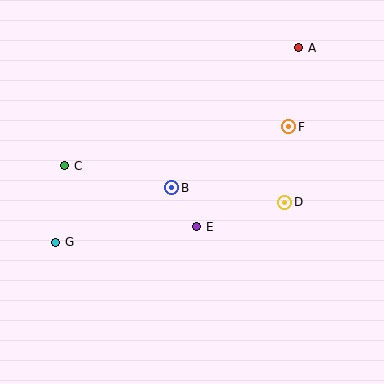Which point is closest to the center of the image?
Point B at (172, 188) is closest to the center.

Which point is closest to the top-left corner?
Point C is closest to the top-left corner.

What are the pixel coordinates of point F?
Point F is at (289, 127).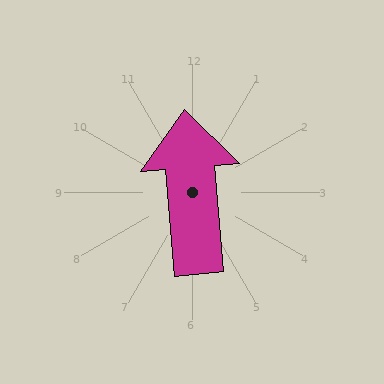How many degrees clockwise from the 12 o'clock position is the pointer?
Approximately 355 degrees.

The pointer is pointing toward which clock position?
Roughly 12 o'clock.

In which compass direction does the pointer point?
North.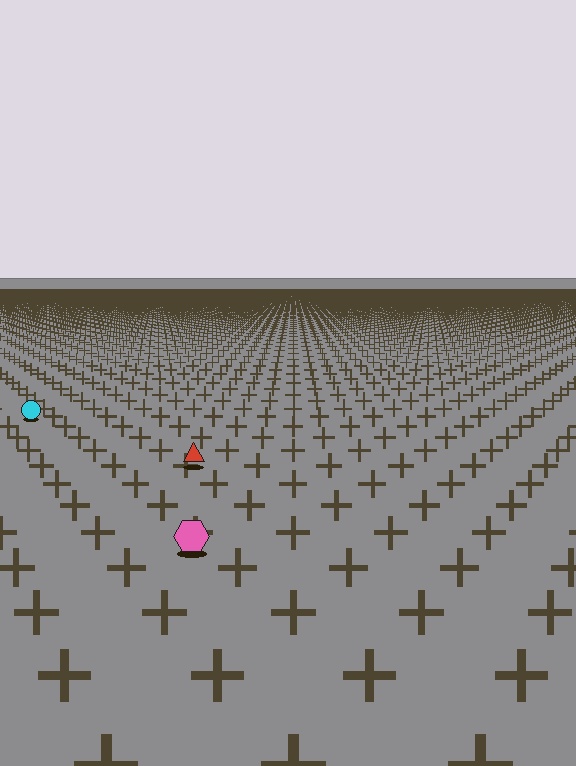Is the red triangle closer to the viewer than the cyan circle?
Yes. The red triangle is closer — you can tell from the texture gradient: the ground texture is coarser near it.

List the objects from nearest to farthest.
From nearest to farthest: the pink hexagon, the red triangle, the cyan circle.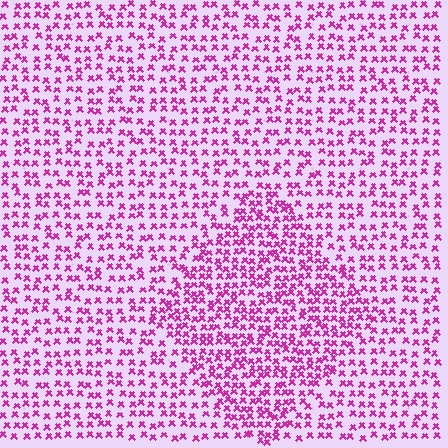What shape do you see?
I see a diamond.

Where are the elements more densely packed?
The elements are more densely packed inside the diamond boundary.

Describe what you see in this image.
The image contains small magenta elements arranged at two different densities. A diamond-shaped region is visible where the elements are more densely packed than the surrounding area.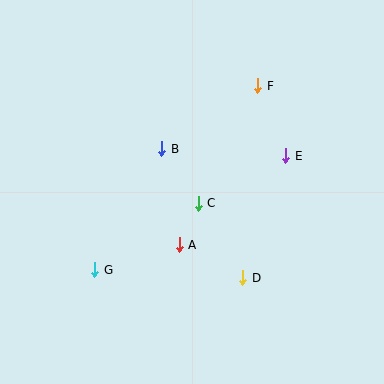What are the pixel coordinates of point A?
Point A is at (179, 245).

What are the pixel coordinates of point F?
Point F is at (258, 86).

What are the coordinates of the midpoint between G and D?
The midpoint between G and D is at (169, 274).